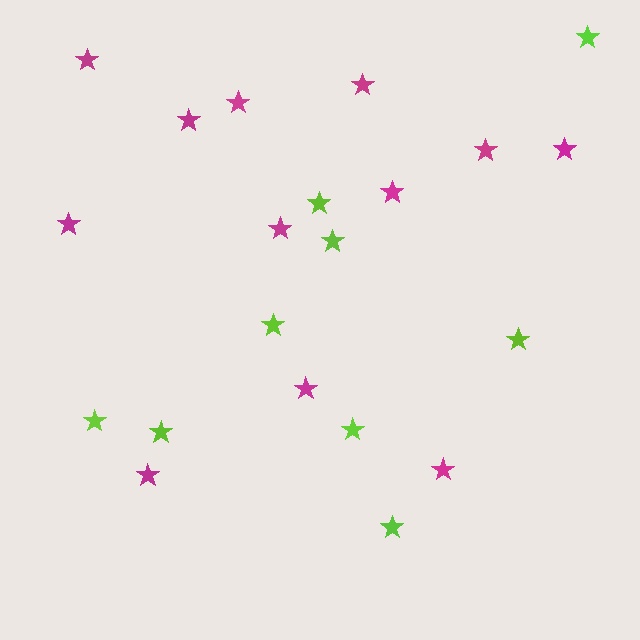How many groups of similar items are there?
There are 2 groups: one group of lime stars (9) and one group of magenta stars (12).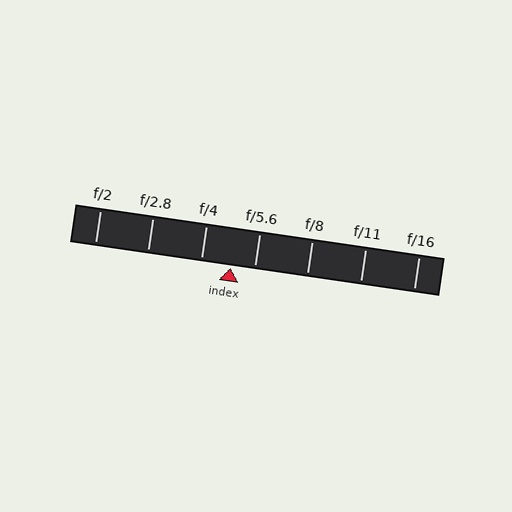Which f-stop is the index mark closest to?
The index mark is closest to f/5.6.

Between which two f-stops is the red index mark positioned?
The index mark is between f/4 and f/5.6.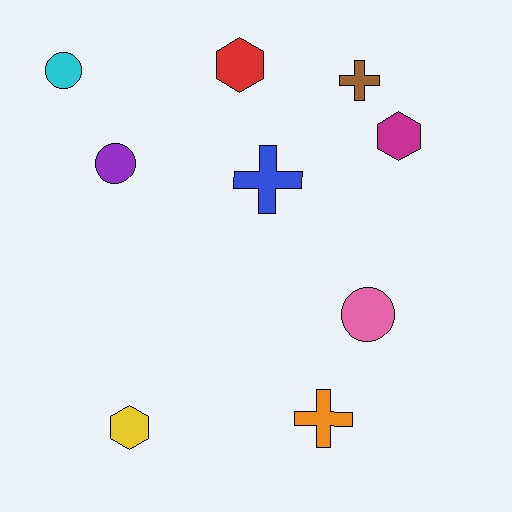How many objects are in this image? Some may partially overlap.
There are 9 objects.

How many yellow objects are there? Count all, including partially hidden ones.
There is 1 yellow object.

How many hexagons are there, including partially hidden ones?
There are 3 hexagons.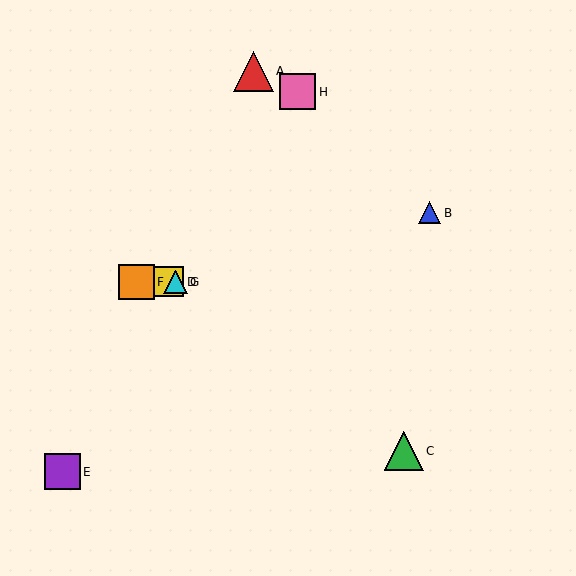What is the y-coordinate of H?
Object H is at y≈92.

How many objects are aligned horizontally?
3 objects (D, F, G) are aligned horizontally.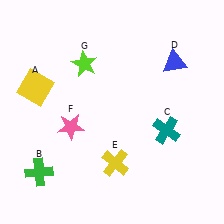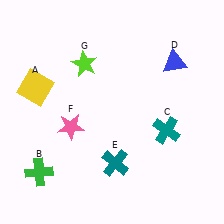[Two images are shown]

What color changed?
The cross (E) changed from yellow in Image 1 to teal in Image 2.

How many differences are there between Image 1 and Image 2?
There is 1 difference between the two images.